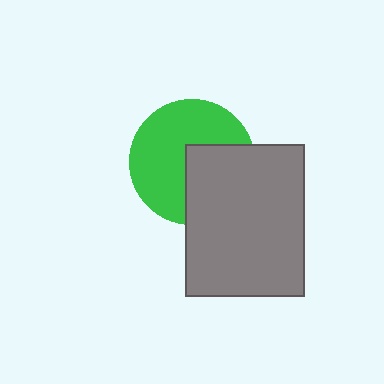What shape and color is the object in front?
The object in front is a gray rectangle.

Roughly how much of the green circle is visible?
About half of it is visible (roughly 61%).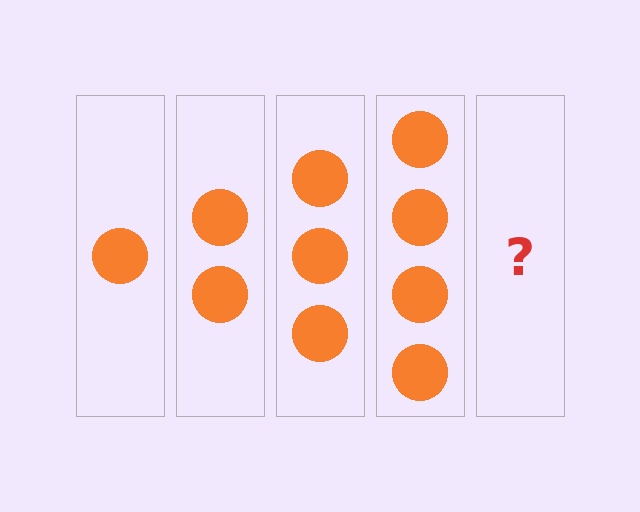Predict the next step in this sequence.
The next step is 5 circles.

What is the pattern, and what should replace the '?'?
The pattern is that each step adds one more circle. The '?' should be 5 circles.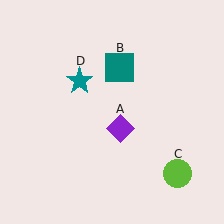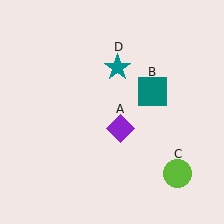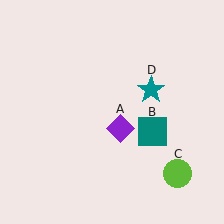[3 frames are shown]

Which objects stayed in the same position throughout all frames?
Purple diamond (object A) and lime circle (object C) remained stationary.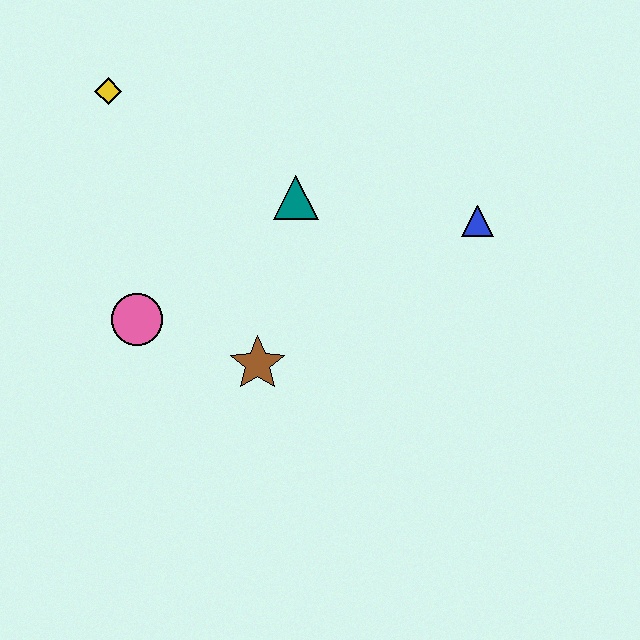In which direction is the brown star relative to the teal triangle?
The brown star is below the teal triangle.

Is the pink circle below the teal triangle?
Yes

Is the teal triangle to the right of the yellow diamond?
Yes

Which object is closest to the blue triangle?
The teal triangle is closest to the blue triangle.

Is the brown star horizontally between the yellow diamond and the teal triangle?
Yes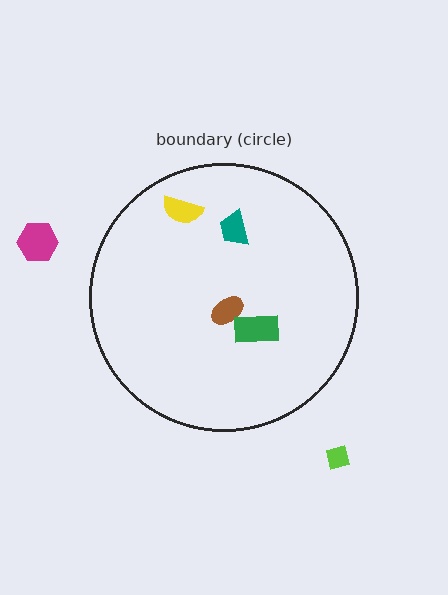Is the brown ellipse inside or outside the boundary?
Inside.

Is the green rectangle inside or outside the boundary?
Inside.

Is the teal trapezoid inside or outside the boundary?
Inside.